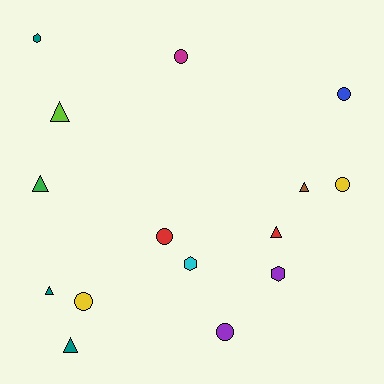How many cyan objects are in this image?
There is 1 cyan object.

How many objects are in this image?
There are 15 objects.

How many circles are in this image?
There are 6 circles.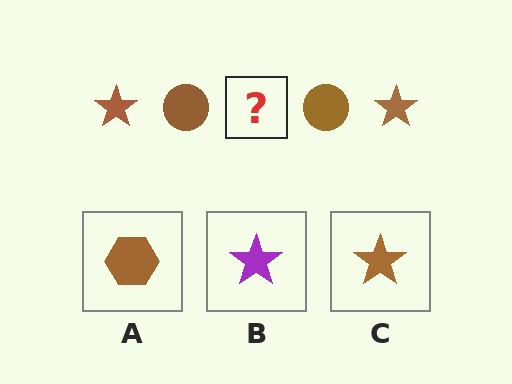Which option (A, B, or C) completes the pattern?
C.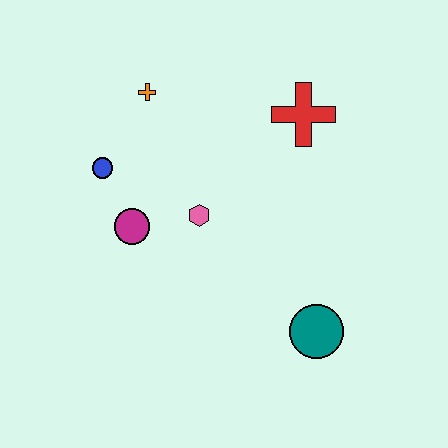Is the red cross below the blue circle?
No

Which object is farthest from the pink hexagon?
The teal circle is farthest from the pink hexagon.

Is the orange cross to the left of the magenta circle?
No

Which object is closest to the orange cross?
The blue circle is closest to the orange cross.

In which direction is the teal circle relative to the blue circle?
The teal circle is to the right of the blue circle.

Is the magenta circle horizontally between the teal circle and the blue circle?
Yes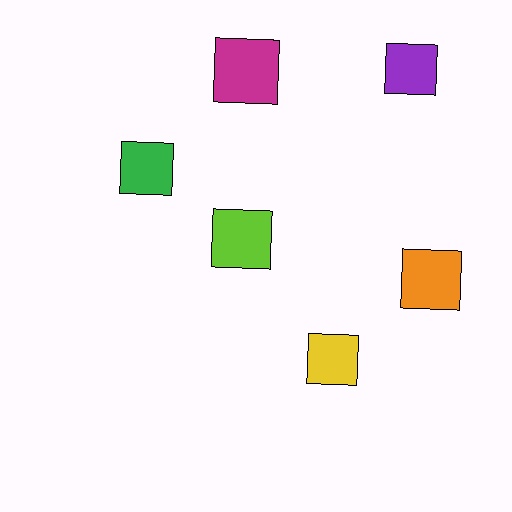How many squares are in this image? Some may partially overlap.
There are 6 squares.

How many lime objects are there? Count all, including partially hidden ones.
There is 1 lime object.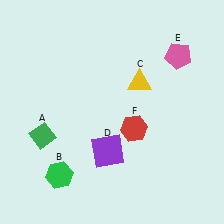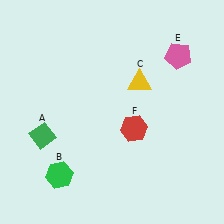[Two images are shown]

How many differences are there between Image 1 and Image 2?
There is 1 difference between the two images.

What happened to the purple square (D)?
The purple square (D) was removed in Image 2. It was in the bottom-left area of Image 1.